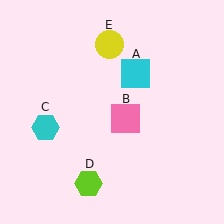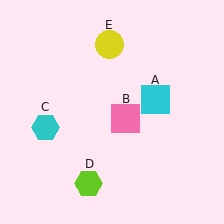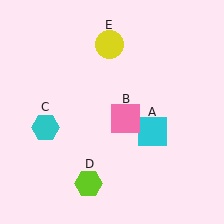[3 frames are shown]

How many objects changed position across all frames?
1 object changed position: cyan square (object A).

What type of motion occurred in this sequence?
The cyan square (object A) rotated clockwise around the center of the scene.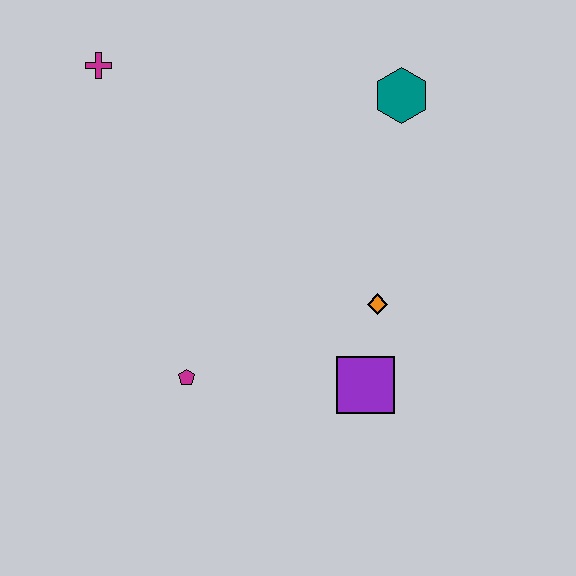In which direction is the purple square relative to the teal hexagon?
The purple square is below the teal hexagon.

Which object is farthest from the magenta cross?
The purple square is farthest from the magenta cross.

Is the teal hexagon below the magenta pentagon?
No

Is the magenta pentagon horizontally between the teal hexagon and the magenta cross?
Yes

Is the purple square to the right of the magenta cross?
Yes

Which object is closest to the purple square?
The orange diamond is closest to the purple square.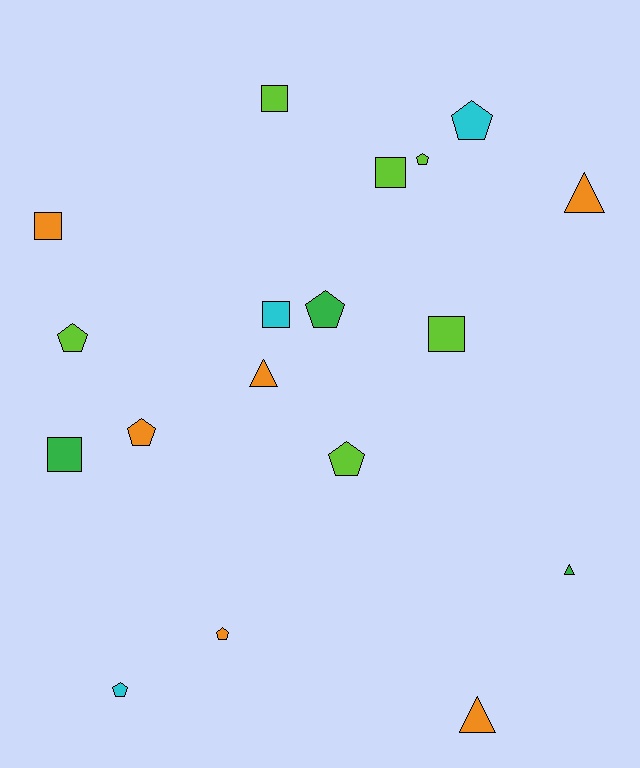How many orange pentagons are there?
There are 2 orange pentagons.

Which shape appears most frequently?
Pentagon, with 8 objects.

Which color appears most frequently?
Orange, with 6 objects.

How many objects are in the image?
There are 18 objects.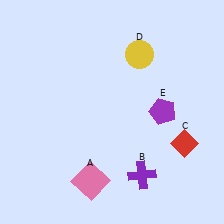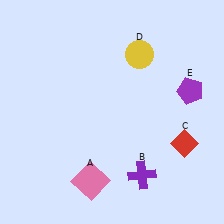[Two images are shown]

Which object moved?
The purple pentagon (E) moved right.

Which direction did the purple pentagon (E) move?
The purple pentagon (E) moved right.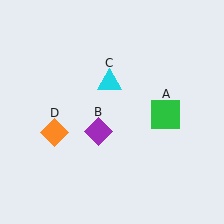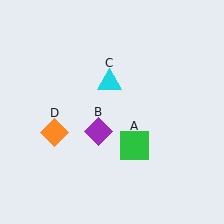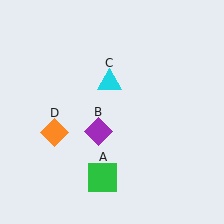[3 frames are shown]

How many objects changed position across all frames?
1 object changed position: green square (object A).